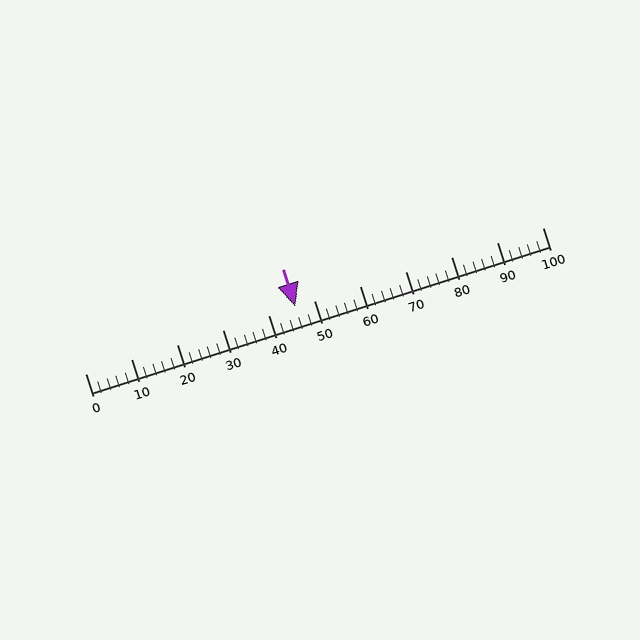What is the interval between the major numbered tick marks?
The major tick marks are spaced 10 units apart.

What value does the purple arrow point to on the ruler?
The purple arrow points to approximately 46.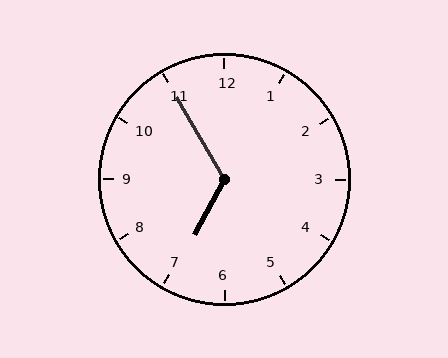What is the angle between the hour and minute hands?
Approximately 122 degrees.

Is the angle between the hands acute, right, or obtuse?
It is obtuse.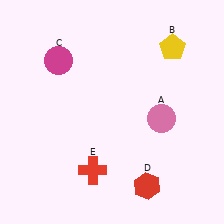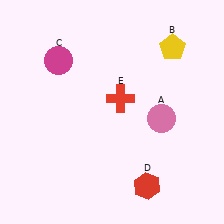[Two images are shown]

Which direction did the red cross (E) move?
The red cross (E) moved up.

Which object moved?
The red cross (E) moved up.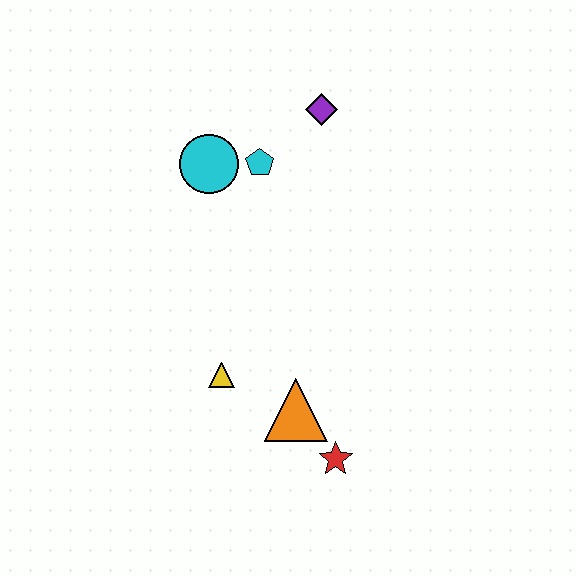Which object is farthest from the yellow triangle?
The purple diamond is farthest from the yellow triangle.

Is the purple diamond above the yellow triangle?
Yes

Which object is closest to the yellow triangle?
The orange triangle is closest to the yellow triangle.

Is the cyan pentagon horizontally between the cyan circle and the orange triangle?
Yes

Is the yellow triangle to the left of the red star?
Yes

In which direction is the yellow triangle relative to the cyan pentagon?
The yellow triangle is below the cyan pentagon.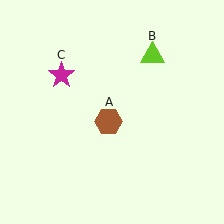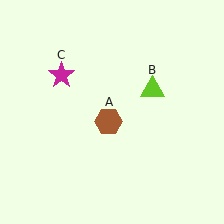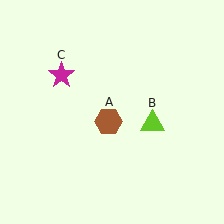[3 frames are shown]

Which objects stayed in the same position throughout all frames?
Brown hexagon (object A) and magenta star (object C) remained stationary.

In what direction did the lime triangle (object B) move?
The lime triangle (object B) moved down.